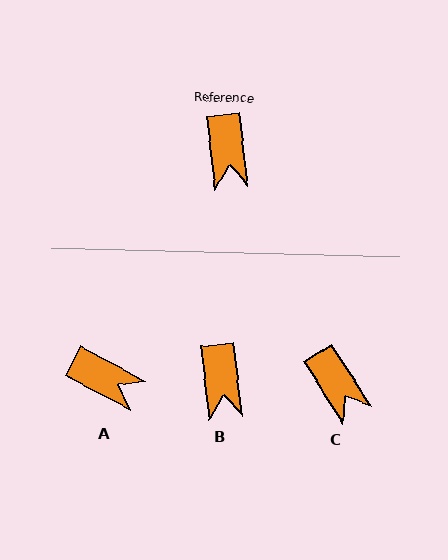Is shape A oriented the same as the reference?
No, it is off by about 55 degrees.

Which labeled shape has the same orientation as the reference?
B.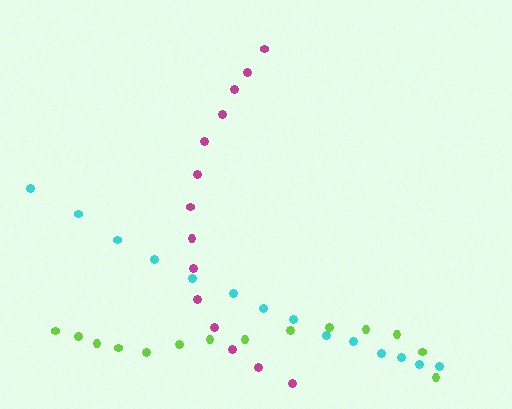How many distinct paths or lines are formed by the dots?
There are 3 distinct paths.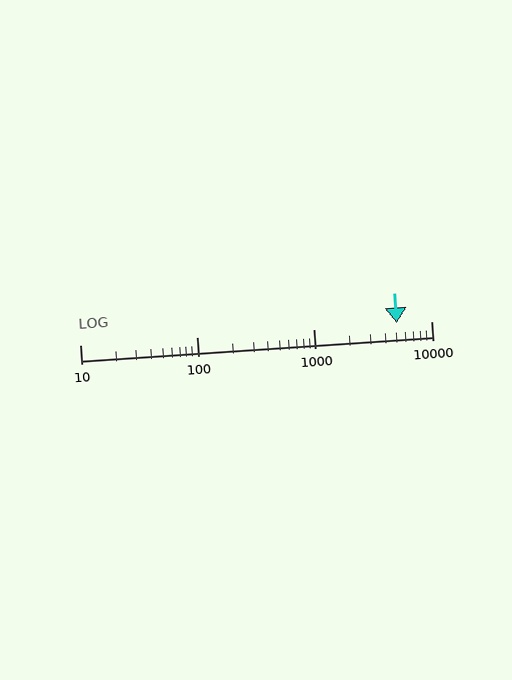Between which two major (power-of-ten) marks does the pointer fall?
The pointer is between 1000 and 10000.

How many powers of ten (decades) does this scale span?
The scale spans 3 decades, from 10 to 10000.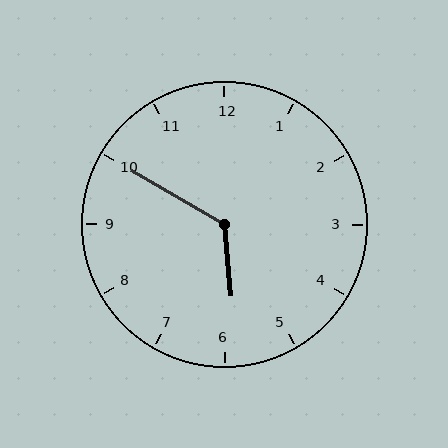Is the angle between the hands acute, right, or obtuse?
It is obtuse.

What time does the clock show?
5:50.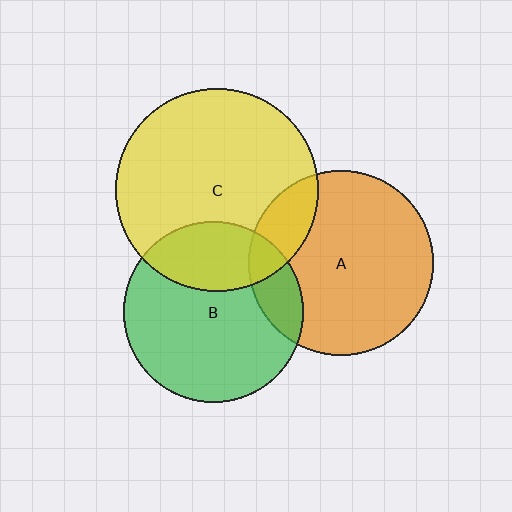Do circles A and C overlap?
Yes.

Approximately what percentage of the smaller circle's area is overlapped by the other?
Approximately 15%.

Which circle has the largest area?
Circle C (yellow).